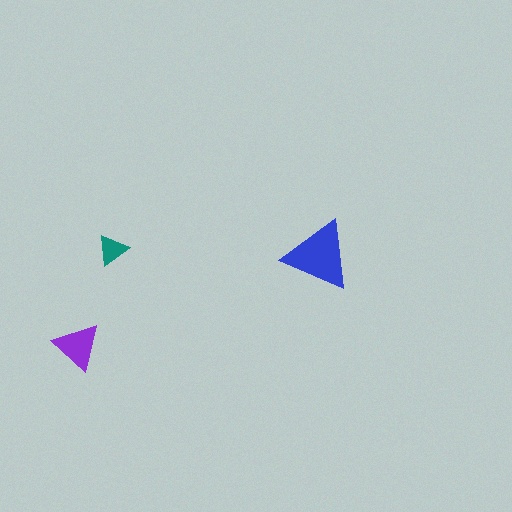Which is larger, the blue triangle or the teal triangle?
The blue one.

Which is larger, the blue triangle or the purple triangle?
The blue one.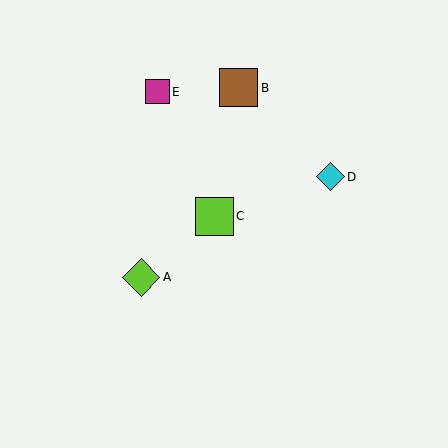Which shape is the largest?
The brown square (labeled B) is the largest.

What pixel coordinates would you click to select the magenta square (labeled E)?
Click at (157, 92) to select the magenta square E.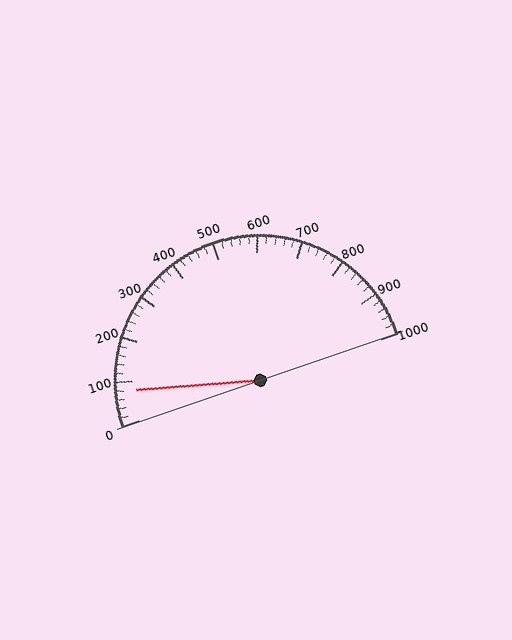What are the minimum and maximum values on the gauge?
The gauge ranges from 0 to 1000.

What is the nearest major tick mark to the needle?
The nearest major tick mark is 100.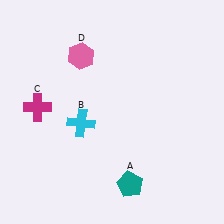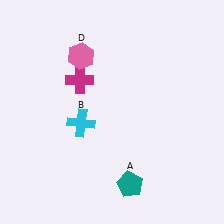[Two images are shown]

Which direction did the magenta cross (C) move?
The magenta cross (C) moved right.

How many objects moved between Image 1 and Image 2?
1 object moved between the two images.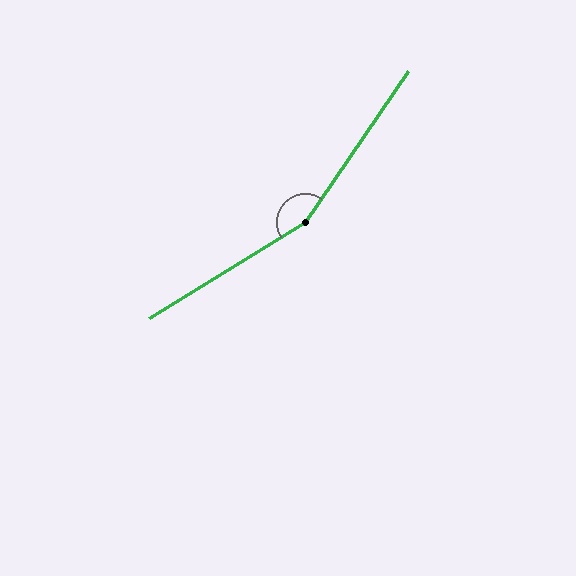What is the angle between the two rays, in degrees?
Approximately 156 degrees.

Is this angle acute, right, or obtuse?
It is obtuse.